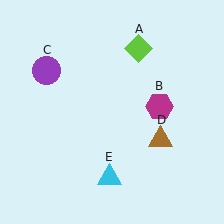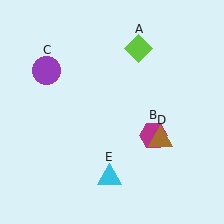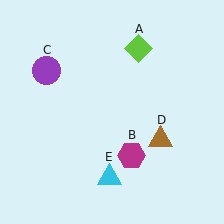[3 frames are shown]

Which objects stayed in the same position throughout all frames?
Lime diamond (object A) and purple circle (object C) and brown triangle (object D) and cyan triangle (object E) remained stationary.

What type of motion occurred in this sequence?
The magenta hexagon (object B) rotated clockwise around the center of the scene.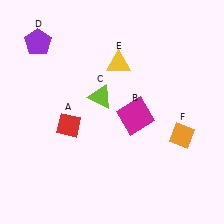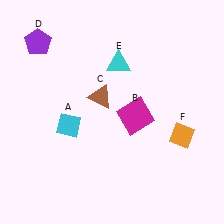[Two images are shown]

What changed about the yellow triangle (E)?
In Image 1, E is yellow. In Image 2, it changed to cyan.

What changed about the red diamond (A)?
In Image 1, A is red. In Image 2, it changed to cyan.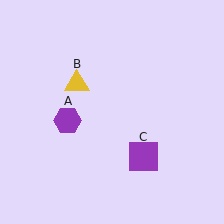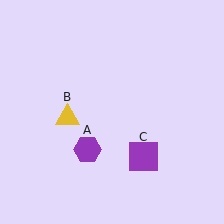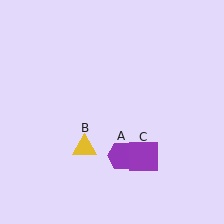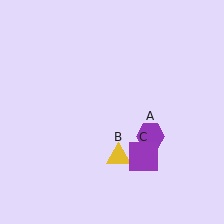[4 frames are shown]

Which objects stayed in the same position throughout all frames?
Purple square (object C) remained stationary.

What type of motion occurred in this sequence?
The purple hexagon (object A), yellow triangle (object B) rotated counterclockwise around the center of the scene.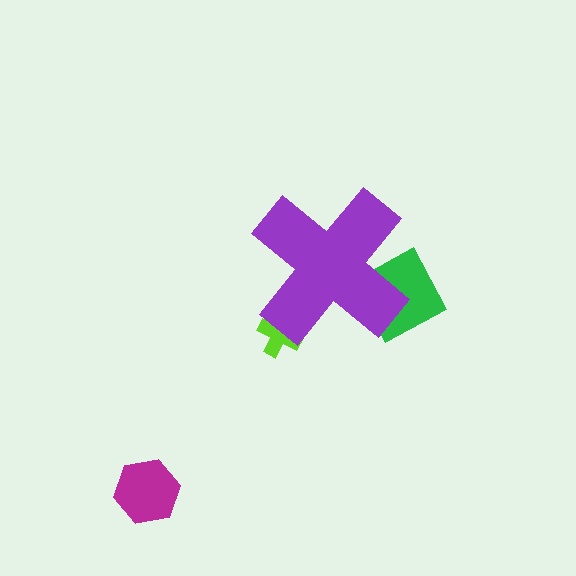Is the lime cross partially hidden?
Yes, the lime cross is partially hidden behind the purple cross.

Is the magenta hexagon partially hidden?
No, the magenta hexagon is fully visible.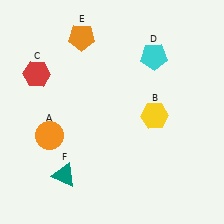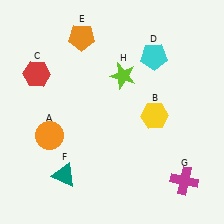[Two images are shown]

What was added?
A magenta cross (G), a lime star (H) were added in Image 2.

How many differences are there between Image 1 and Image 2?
There are 2 differences between the two images.